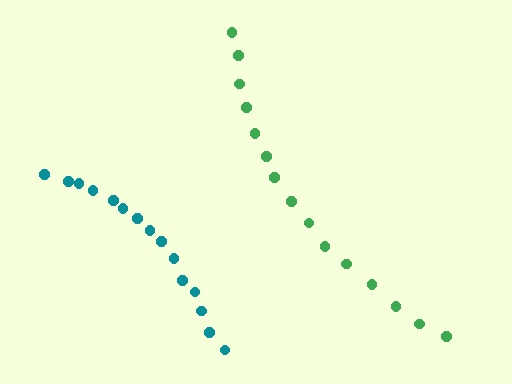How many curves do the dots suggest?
There are 2 distinct paths.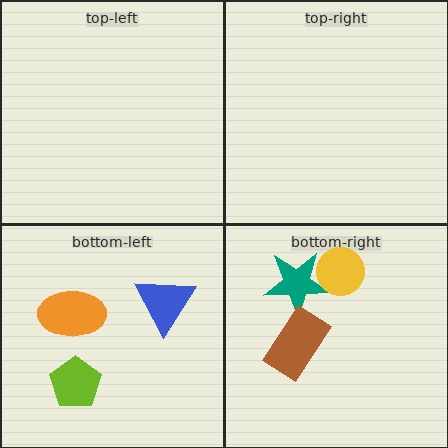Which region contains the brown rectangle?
The bottom-right region.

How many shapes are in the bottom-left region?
3.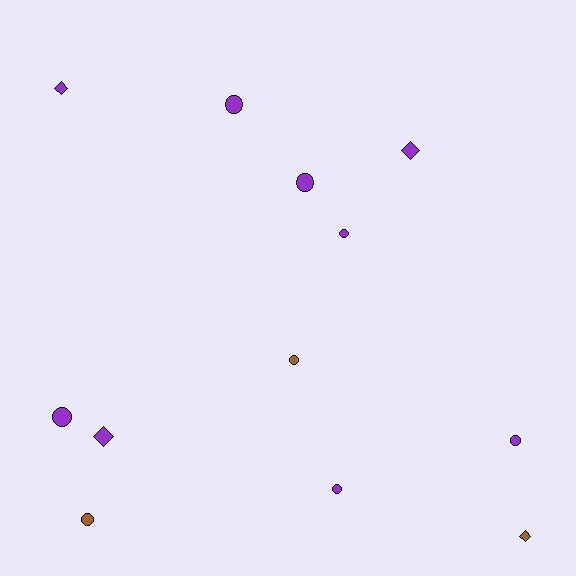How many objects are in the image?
There are 12 objects.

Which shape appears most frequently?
Circle, with 8 objects.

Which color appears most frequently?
Purple, with 9 objects.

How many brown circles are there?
There are 2 brown circles.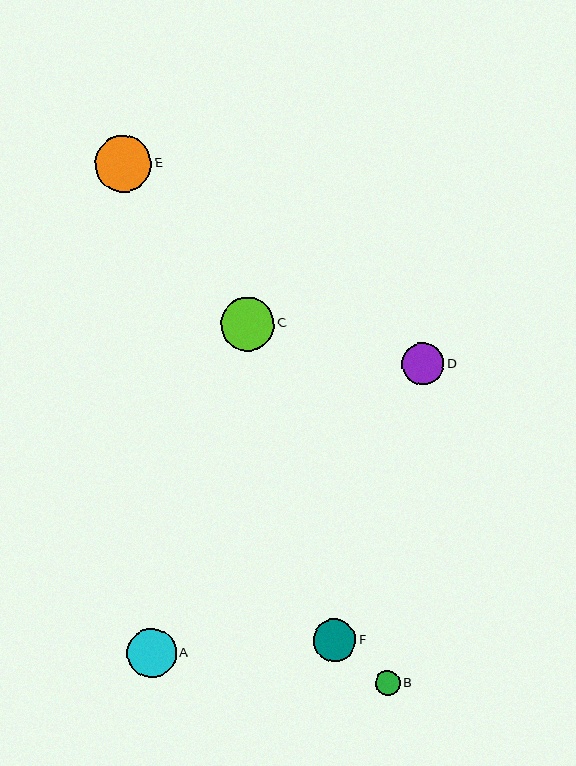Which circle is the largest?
Circle E is the largest with a size of approximately 57 pixels.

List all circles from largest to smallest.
From largest to smallest: E, C, A, F, D, B.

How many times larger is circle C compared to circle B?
Circle C is approximately 2.2 times the size of circle B.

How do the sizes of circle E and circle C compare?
Circle E and circle C are approximately the same size.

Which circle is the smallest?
Circle B is the smallest with a size of approximately 25 pixels.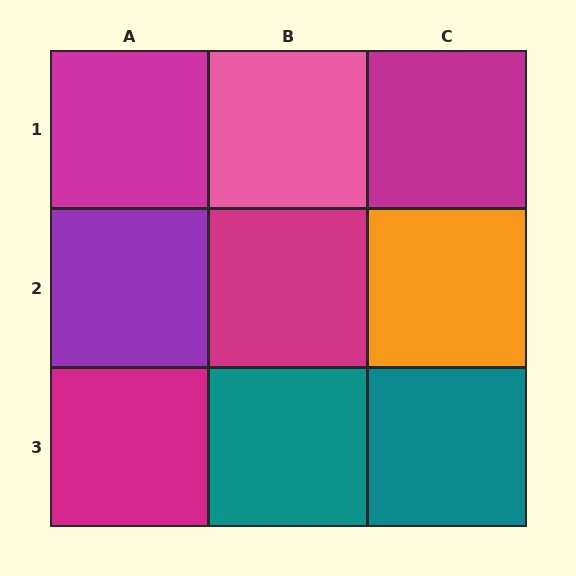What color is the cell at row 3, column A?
Magenta.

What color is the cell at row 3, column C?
Teal.